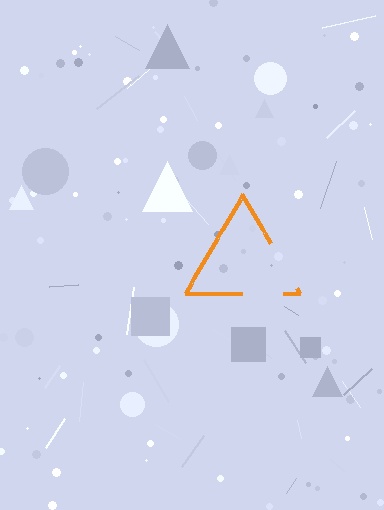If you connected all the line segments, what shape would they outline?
They would outline a triangle.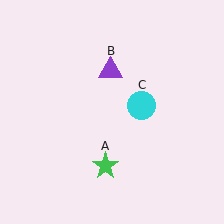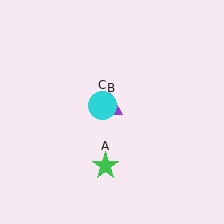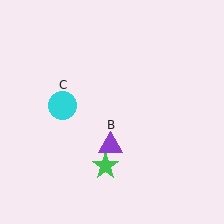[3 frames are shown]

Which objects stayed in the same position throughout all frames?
Green star (object A) remained stationary.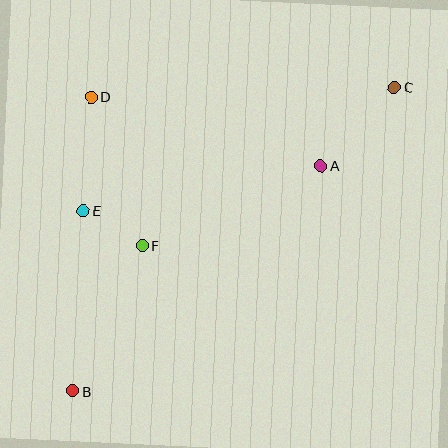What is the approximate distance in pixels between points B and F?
The distance between B and F is approximately 161 pixels.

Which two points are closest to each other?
Points E and F are closest to each other.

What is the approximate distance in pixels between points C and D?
The distance between C and D is approximately 304 pixels.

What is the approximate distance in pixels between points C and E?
The distance between C and E is approximately 335 pixels.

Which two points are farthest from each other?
Points B and C are farthest from each other.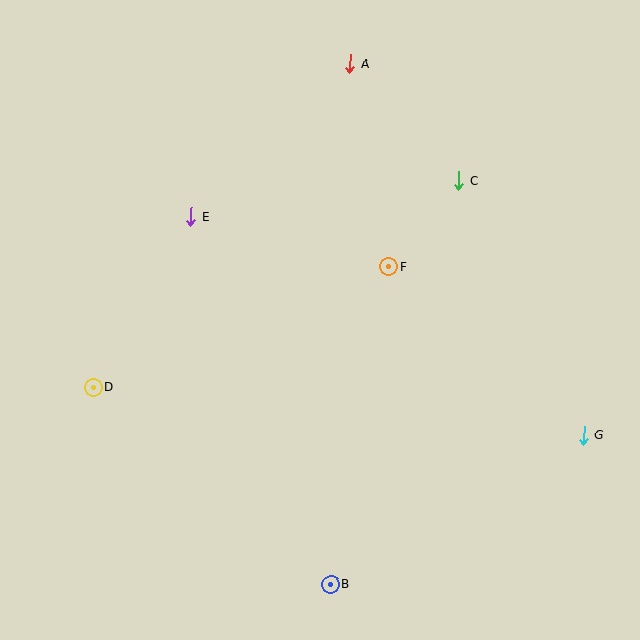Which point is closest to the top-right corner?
Point C is closest to the top-right corner.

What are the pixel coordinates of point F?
Point F is at (389, 267).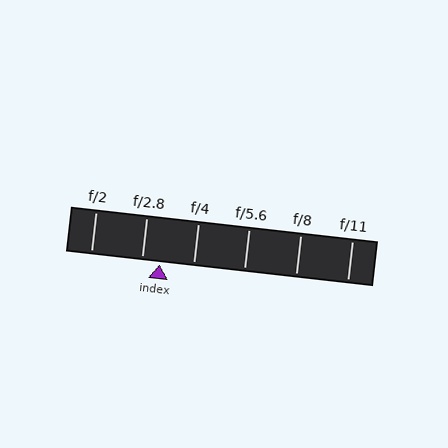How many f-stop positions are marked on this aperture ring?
There are 6 f-stop positions marked.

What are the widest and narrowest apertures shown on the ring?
The widest aperture shown is f/2 and the narrowest is f/11.